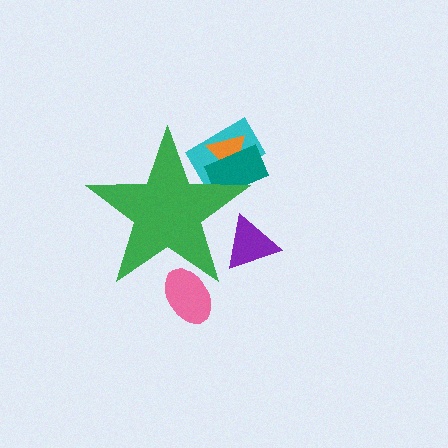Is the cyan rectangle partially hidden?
Yes, the cyan rectangle is partially hidden behind the green star.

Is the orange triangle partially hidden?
Yes, the orange triangle is partially hidden behind the green star.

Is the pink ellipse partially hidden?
Yes, the pink ellipse is partially hidden behind the green star.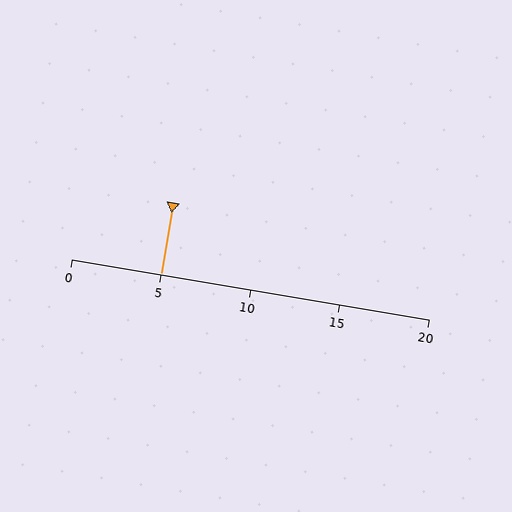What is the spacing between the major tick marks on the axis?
The major ticks are spaced 5 apart.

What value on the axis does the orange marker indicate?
The marker indicates approximately 5.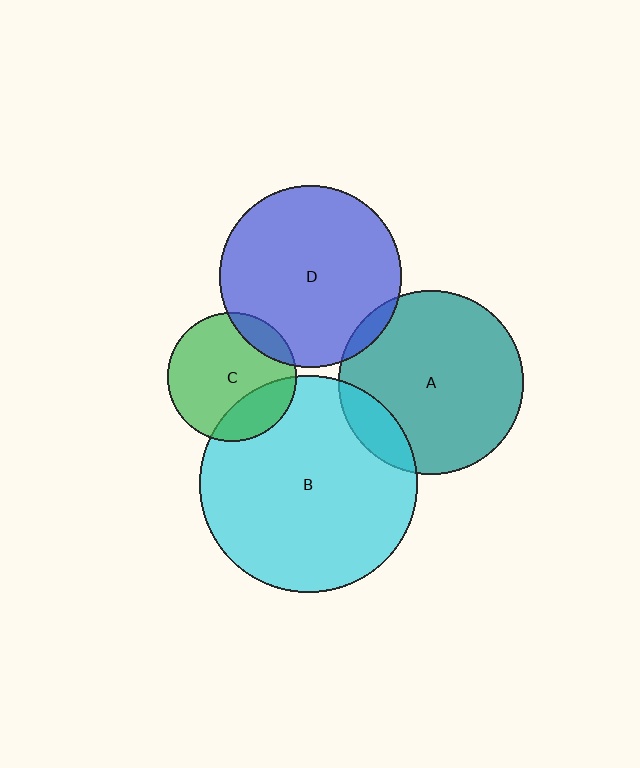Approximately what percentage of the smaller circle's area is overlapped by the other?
Approximately 15%.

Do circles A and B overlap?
Yes.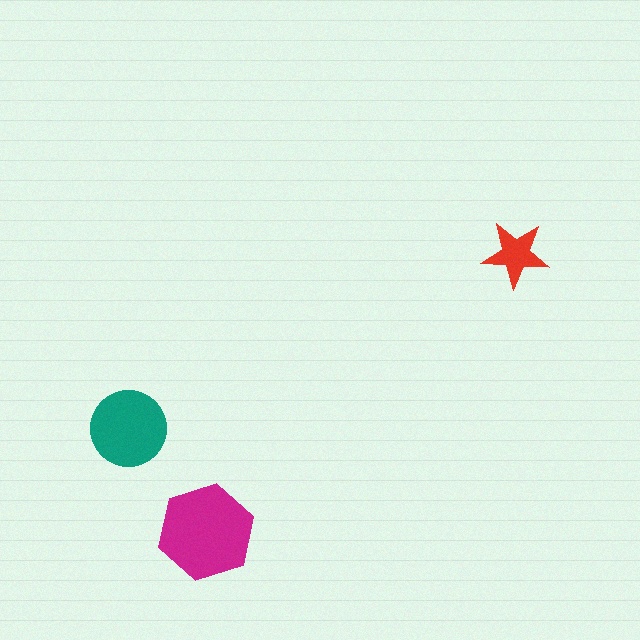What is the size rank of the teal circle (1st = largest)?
2nd.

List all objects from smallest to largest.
The red star, the teal circle, the magenta hexagon.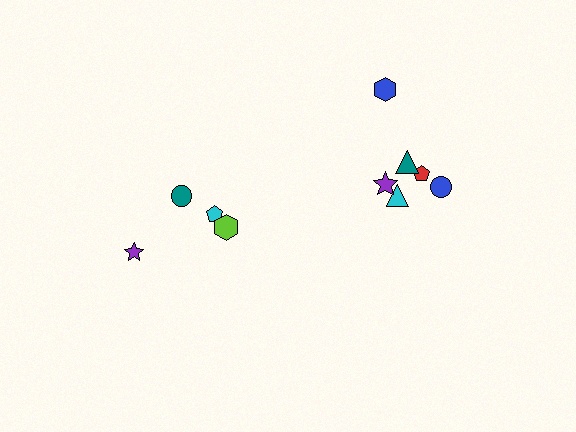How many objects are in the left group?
There are 4 objects.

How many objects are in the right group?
There are 6 objects.